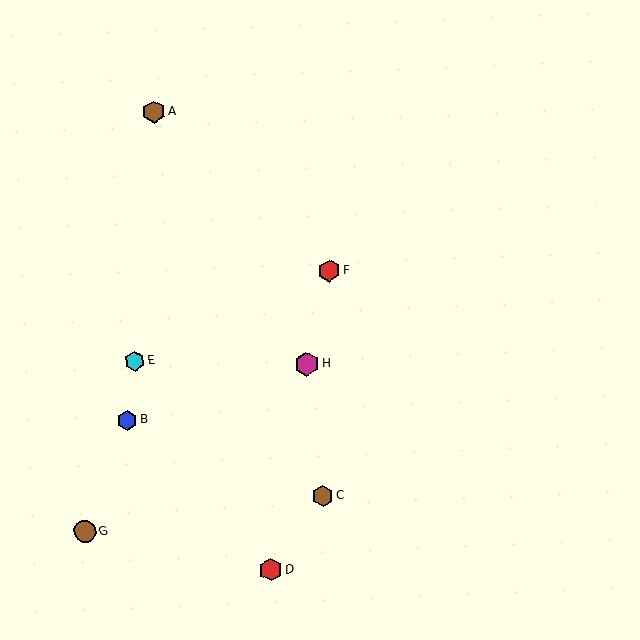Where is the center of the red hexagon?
The center of the red hexagon is at (271, 570).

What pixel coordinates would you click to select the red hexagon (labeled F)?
Click at (329, 271) to select the red hexagon F.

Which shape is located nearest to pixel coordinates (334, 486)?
The brown hexagon (labeled C) at (323, 496) is nearest to that location.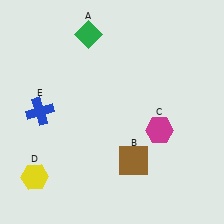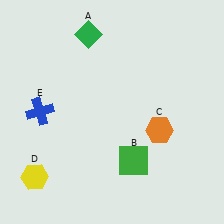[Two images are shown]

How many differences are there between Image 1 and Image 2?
There are 2 differences between the two images.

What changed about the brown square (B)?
In Image 1, B is brown. In Image 2, it changed to green.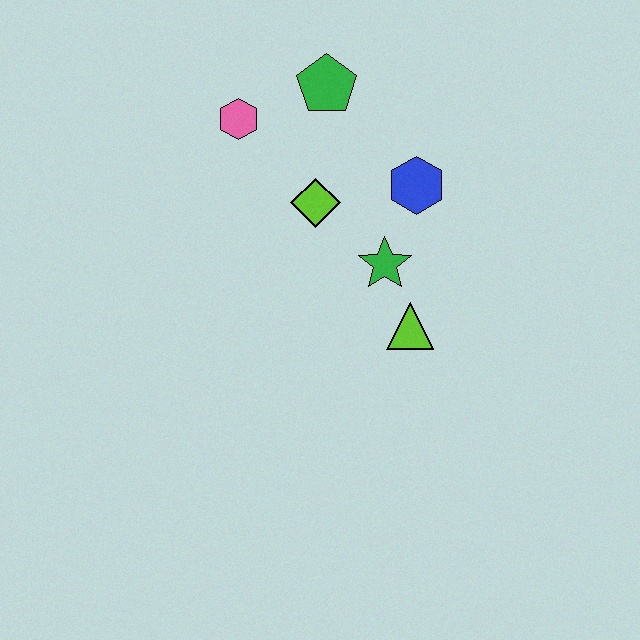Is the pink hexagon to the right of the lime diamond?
No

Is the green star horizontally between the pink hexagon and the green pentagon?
No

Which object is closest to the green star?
The lime triangle is closest to the green star.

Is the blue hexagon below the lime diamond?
No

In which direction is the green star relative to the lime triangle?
The green star is above the lime triangle.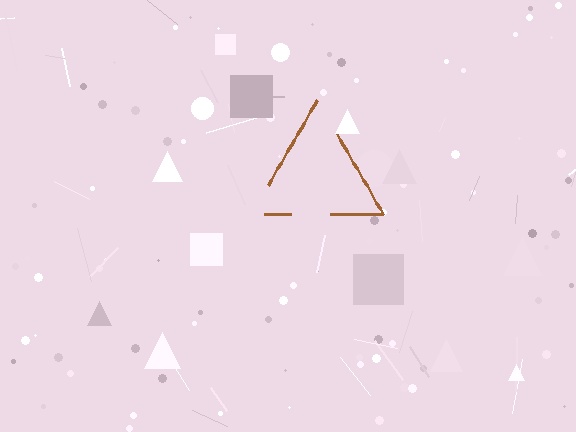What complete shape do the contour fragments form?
The contour fragments form a triangle.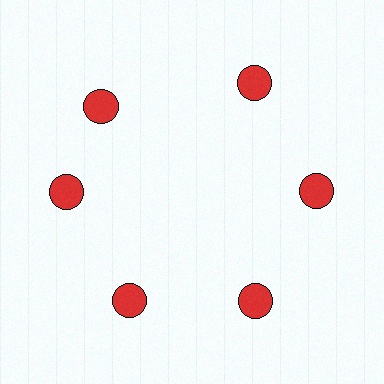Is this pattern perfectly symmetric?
No. The 6 red circles are arranged in a ring, but one element near the 11 o'clock position is rotated out of alignment along the ring, breaking the 6-fold rotational symmetry.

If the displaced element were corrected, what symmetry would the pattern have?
It would have 6-fold rotational symmetry — the pattern would map onto itself every 60 degrees.